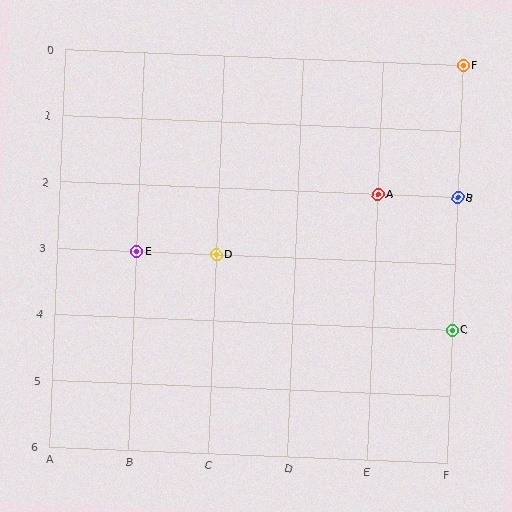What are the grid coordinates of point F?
Point F is at grid coordinates (F, 0).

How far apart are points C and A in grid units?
Points C and A are 1 column and 2 rows apart (about 2.2 grid units diagonally).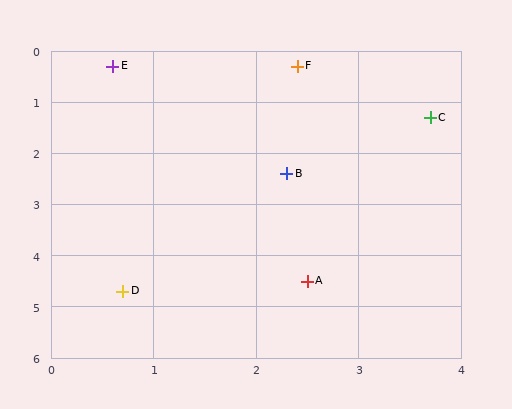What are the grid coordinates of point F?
Point F is at approximately (2.4, 0.3).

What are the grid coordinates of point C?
Point C is at approximately (3.7, 1.3).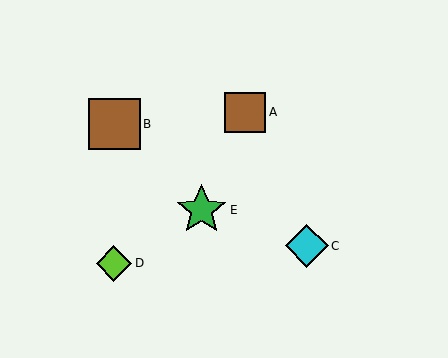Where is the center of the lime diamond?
The center of the lime diamond is at (114, 263).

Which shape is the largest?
The brown square (labeled B) is the largest.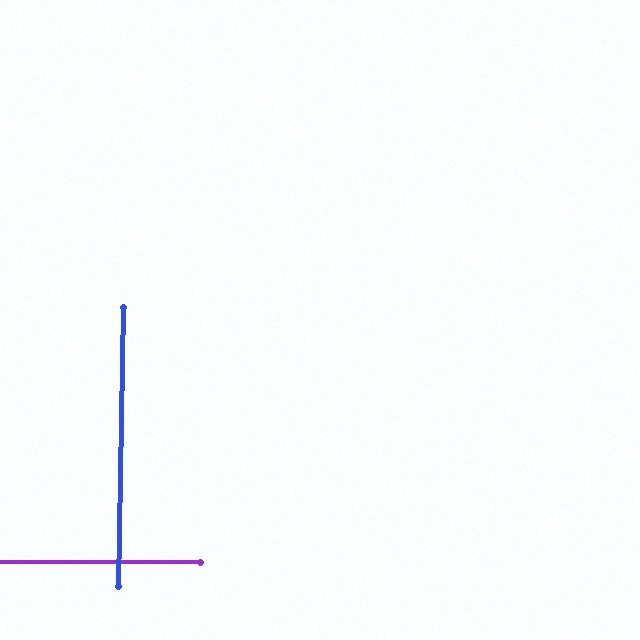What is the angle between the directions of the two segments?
Approximately 89 degrees.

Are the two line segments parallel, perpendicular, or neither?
Perpendicular — they meet at approximately 89°.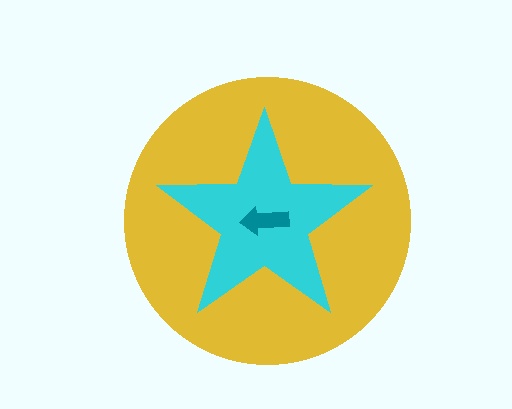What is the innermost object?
The teal arrow.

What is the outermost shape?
The yellow circle.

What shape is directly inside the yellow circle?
The cyan star.